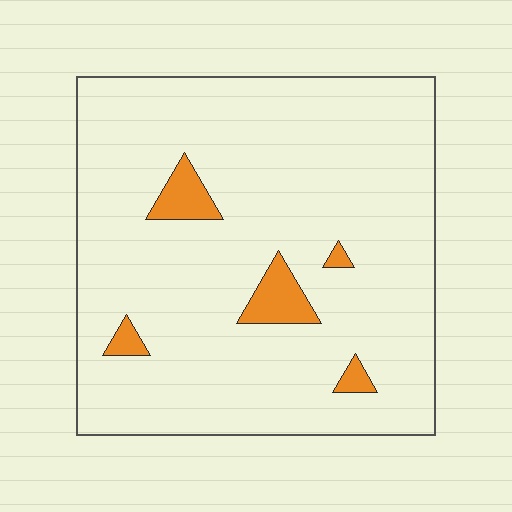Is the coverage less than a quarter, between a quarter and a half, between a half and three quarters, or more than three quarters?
Less than a quarter.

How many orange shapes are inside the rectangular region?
5.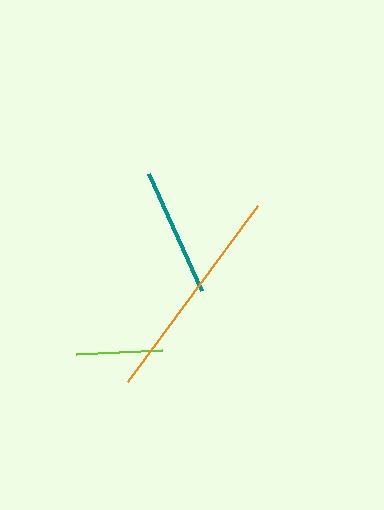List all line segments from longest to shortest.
From longest to shortest: orange, teal, lime.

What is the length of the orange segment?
The orange segment is approximately 219 pixels long.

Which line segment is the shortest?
The lime line is the shortest at approximately 87 pixels.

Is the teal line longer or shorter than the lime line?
The teal line is longer than the lime line.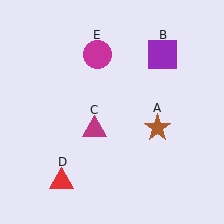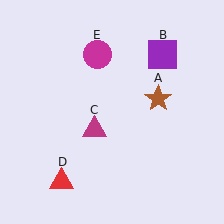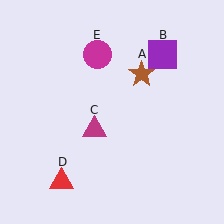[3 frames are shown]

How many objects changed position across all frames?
1 object changed position: brown star (object A).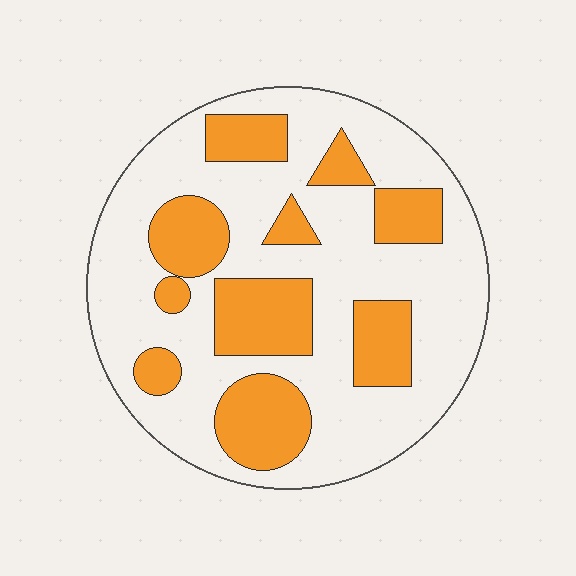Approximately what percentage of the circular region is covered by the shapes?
Approximately 30%.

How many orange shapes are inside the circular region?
10.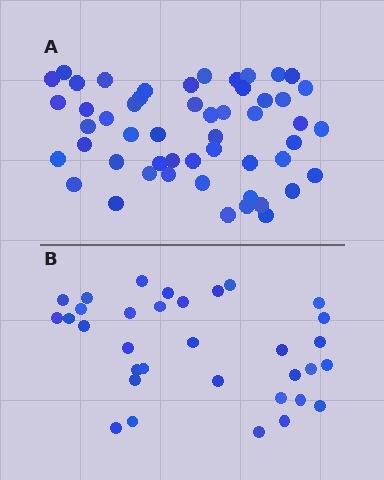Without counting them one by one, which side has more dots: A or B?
Region A (the top region) has more dots.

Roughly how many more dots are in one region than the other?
Region A has approximately 20 more dots than region B.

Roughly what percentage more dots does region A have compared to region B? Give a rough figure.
About 60% more.